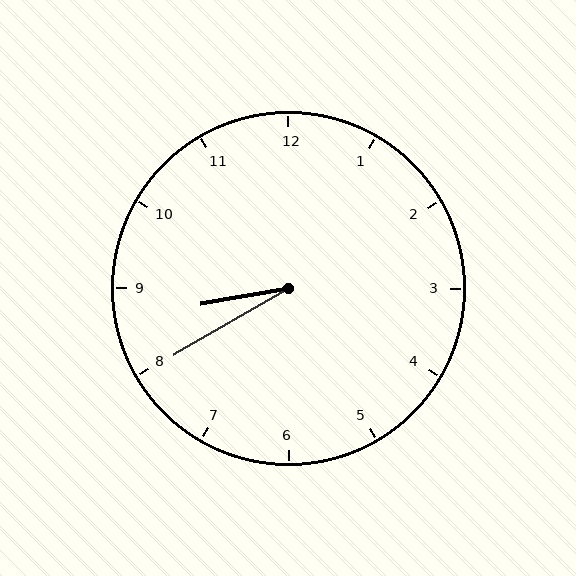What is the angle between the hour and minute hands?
Approximately 20 degrees.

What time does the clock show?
8:40.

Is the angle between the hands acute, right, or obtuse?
It is acute.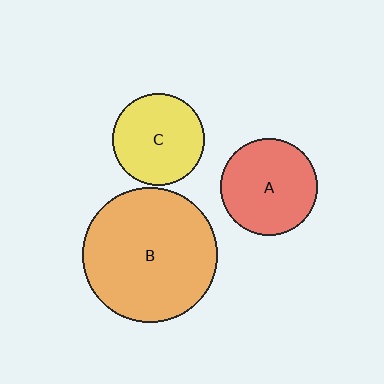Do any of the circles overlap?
No, none of the circles overlap.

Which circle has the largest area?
Circle B (orange).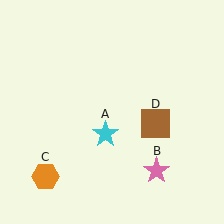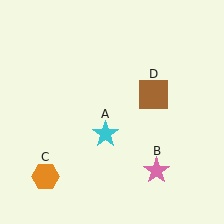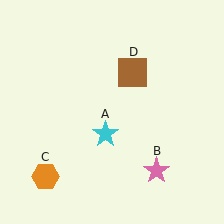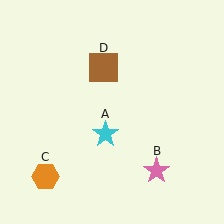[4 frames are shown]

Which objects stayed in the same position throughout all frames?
Cyan star (object A) and pink star (object B) and orange hexagon (object C) remained stationary.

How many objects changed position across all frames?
1 object changed position: brown square (object D).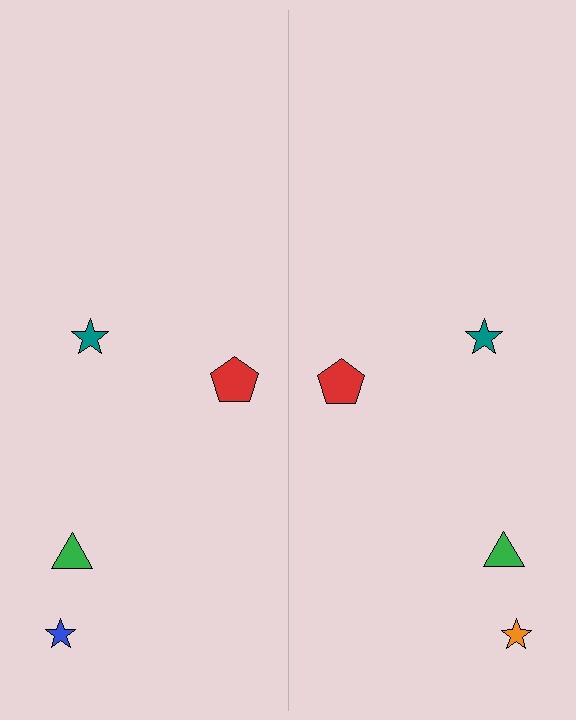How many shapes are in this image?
There are 8 shapes in this image.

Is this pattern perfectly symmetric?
No, the pattern is not perfectly symmetric. The orange star on the right side breaks the symmetry — its mirror counterpart is blue.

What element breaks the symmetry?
The orange star on the right side breaks the symmetry — its mirror counterpart is blue.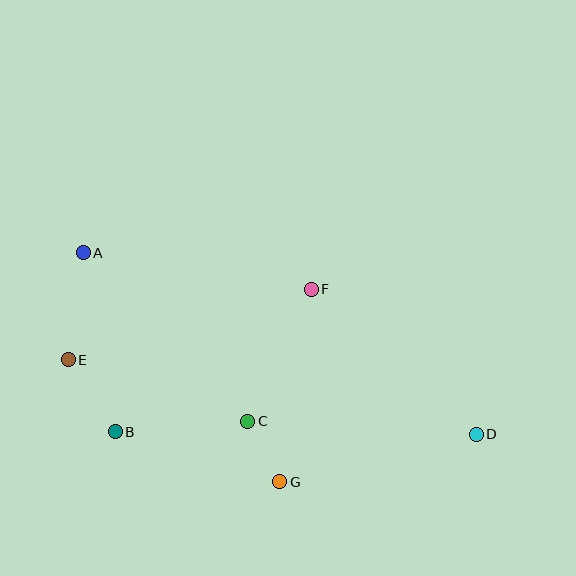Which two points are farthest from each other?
Points A and D are farthest from each other.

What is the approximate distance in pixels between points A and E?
The distance between A and E is approximately 108 pixels.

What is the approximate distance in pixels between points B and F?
The distance between B and F is approximately 243 pixels.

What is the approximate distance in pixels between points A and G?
The distance between A and G is approximately 302 pixels.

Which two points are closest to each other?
Points C and G are closest to each other.